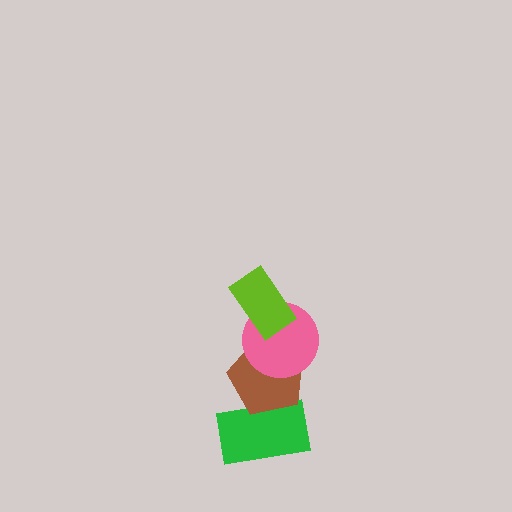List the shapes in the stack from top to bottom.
From top to bottom: the lime rectangle, the pink circle, the brown pentagon, the green rectangle.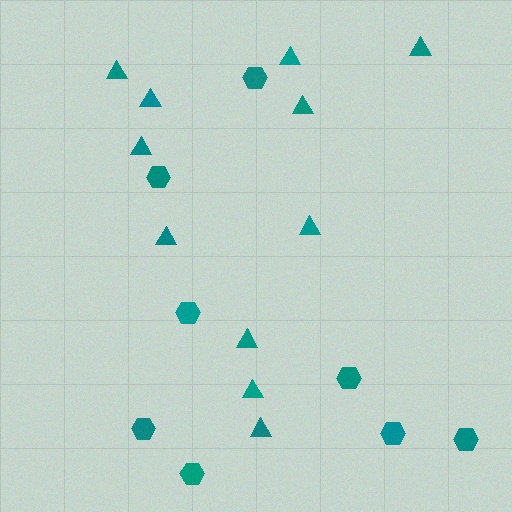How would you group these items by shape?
There are 2 groups: one group of triangles (11) and one group of hexagons (8).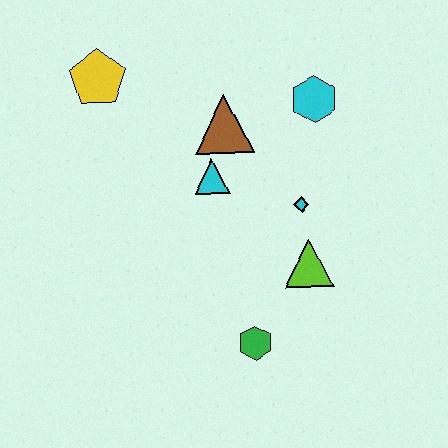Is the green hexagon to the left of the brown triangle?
No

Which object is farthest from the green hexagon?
The yellow pentagon is farthest from the green hexagon.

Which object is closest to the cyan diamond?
The lime triangle is closest to the cyan diamond.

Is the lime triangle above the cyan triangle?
No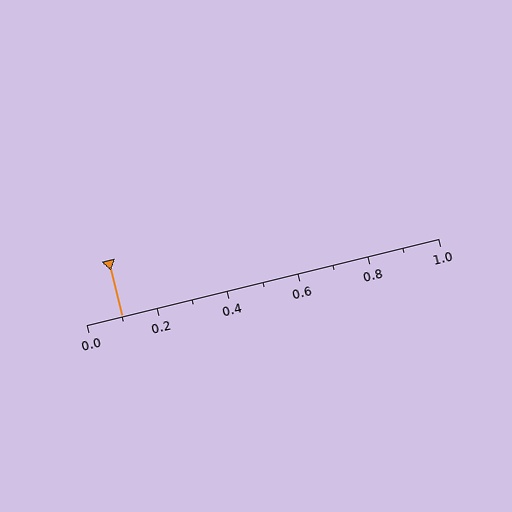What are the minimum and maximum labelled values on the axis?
The axis runs from 0.0 to 1.0.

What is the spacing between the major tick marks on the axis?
The major ticks are spaced 0.2 apart.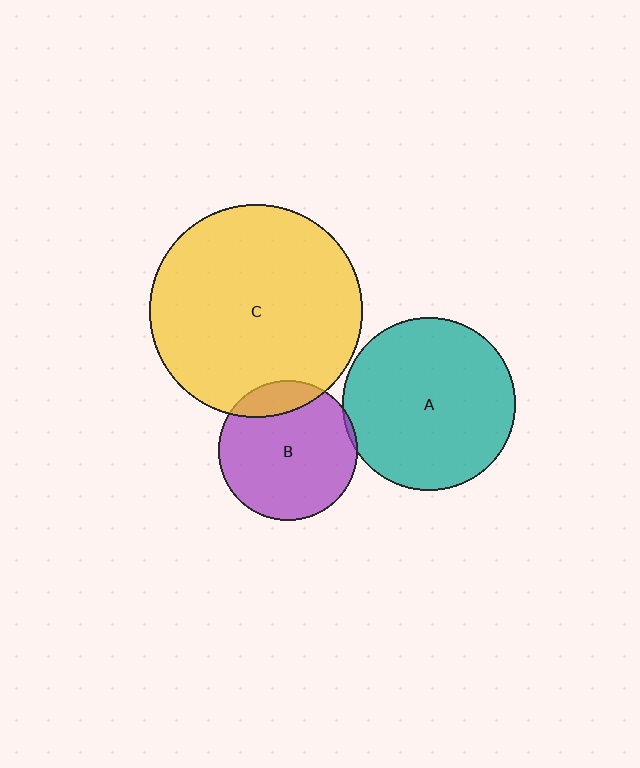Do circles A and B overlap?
Yes.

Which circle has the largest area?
Circle C (yellow).